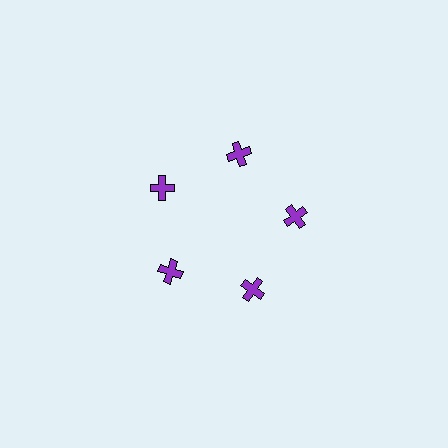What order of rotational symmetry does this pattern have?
This pattern has 5-fold rotational symmetry.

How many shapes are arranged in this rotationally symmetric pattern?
There are 5 shapes, arranged in 5 groups of 1.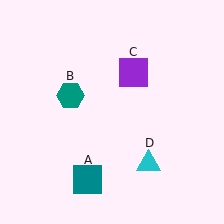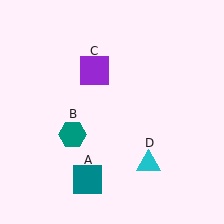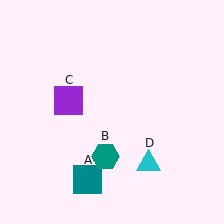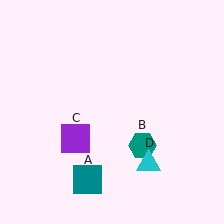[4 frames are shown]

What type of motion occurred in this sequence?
The teal hexagon (object B), purple square (object C) rotated counterclockwise around the center of the scene.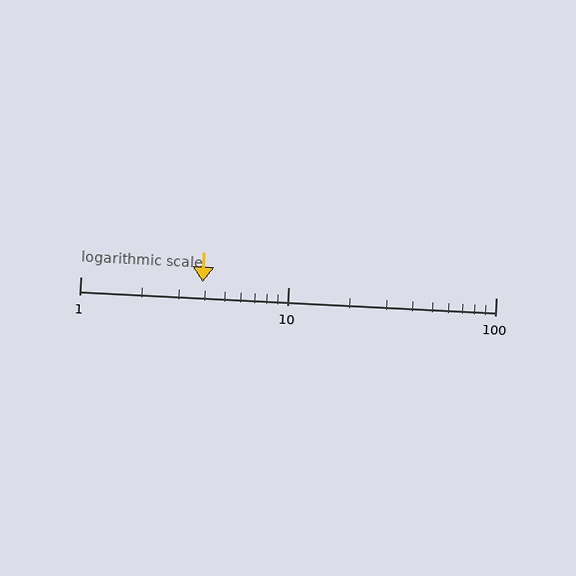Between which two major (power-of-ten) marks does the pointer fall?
The pointer is between 1 and 10.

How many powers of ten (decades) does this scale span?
The scale spans 2 decades, from 1 to 100.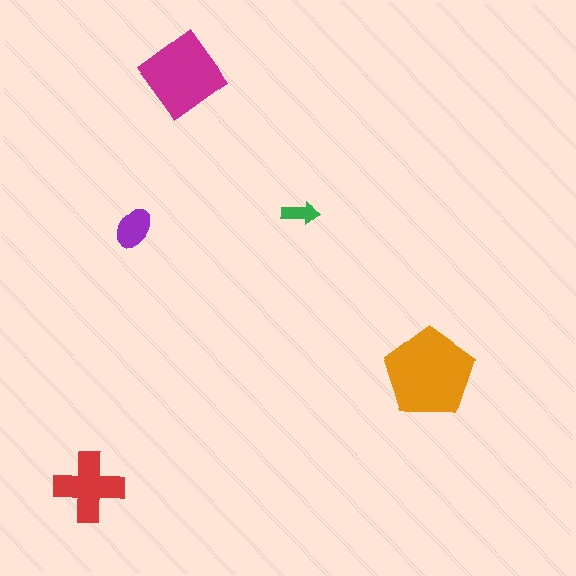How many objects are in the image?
There are 5 objects in the image.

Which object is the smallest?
The green arrow.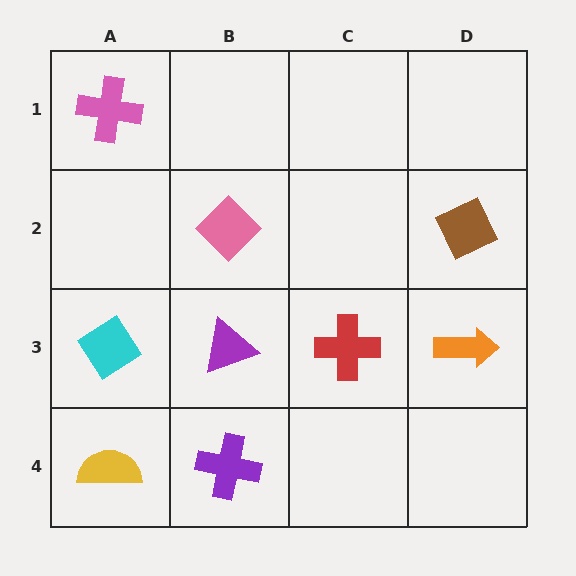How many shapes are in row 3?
4 shapes.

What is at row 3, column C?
A red cross.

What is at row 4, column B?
A purple cross.